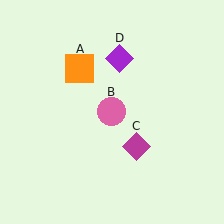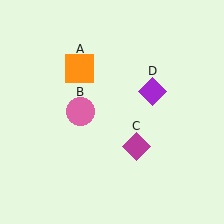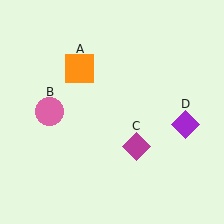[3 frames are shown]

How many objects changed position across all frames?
2 objects changed position: pink circle (object B), purple diamond (object D).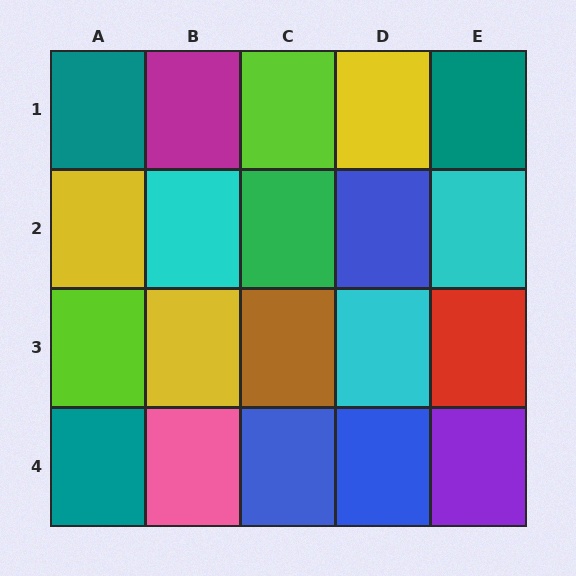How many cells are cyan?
3 cells are cyan.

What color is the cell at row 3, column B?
Yellow.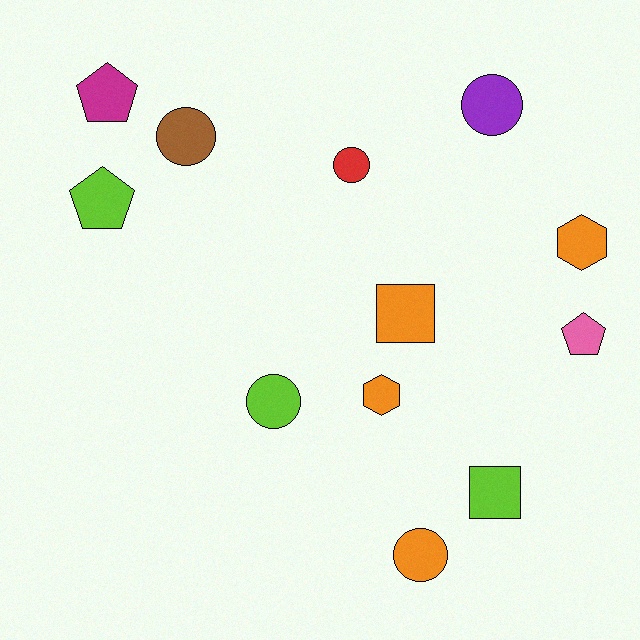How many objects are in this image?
There are 12 objects.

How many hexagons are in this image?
There are 2 hexagons.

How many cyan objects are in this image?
There are no cyan objects.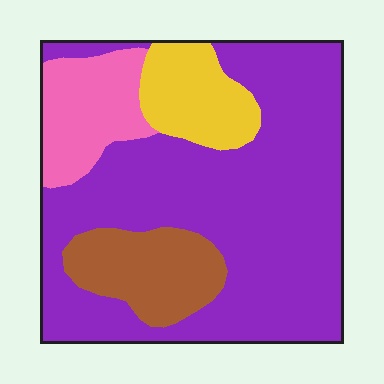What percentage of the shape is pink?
Pink covers about 10% of the shape.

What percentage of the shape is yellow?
Yellow takes up about one tenth (1/10) of the shape.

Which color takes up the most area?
Purple, at roughly 65%.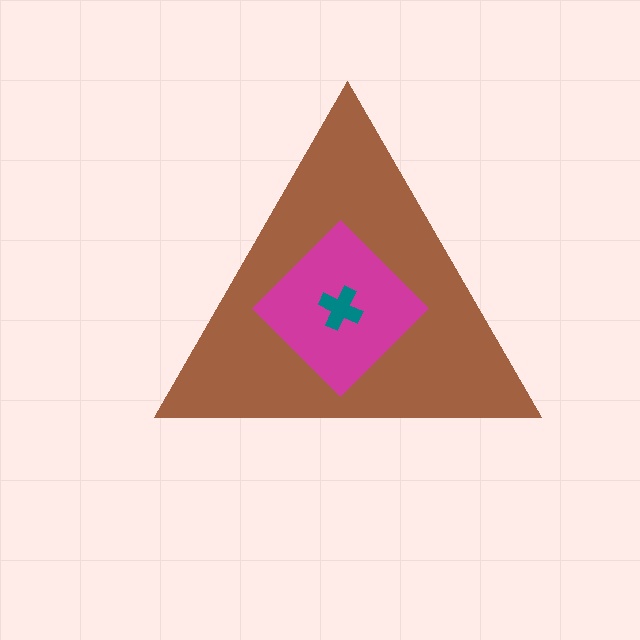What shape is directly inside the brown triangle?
The magenta diamond.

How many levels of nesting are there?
3.